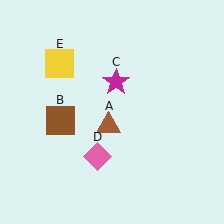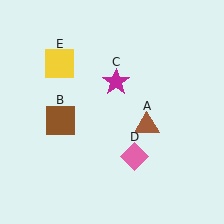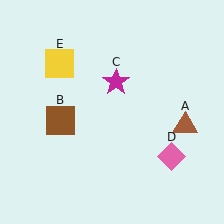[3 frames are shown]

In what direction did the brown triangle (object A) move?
The brown triangle (object A) moved right.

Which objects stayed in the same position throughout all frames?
Brown square (object B) and magenta star (object C) and yellow square (object E) remained stationary.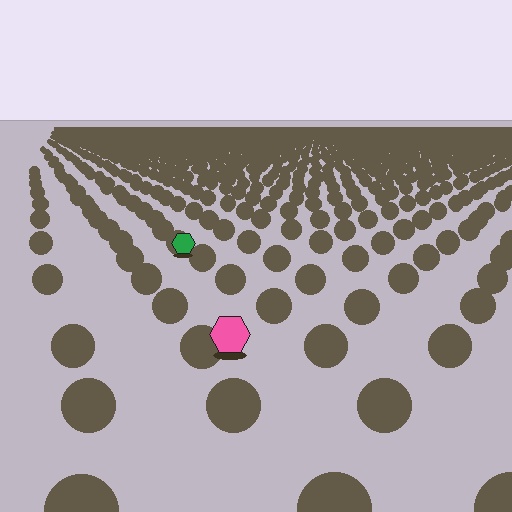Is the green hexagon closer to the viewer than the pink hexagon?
No. The pink hexagon is closer — you can tell from the texture gradient: the ground texture is coarser near it.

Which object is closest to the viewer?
The pink hexagon is closest. The texture marks near it are larger and more spread out.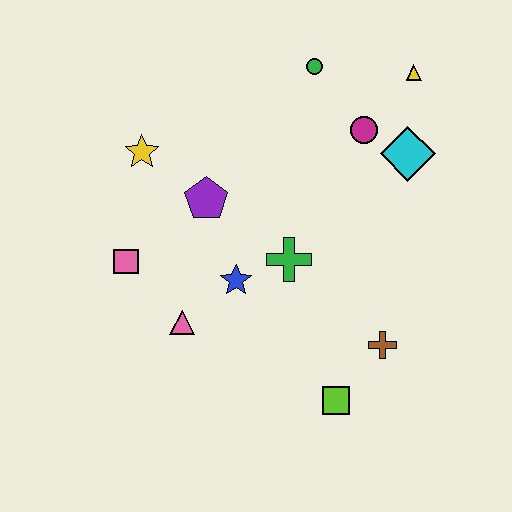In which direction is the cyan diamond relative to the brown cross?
The cyan diamond is above the brown cross.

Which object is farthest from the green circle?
The lime square is farthest from the green circle.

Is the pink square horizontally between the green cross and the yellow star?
No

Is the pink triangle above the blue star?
No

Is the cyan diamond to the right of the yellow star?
Yes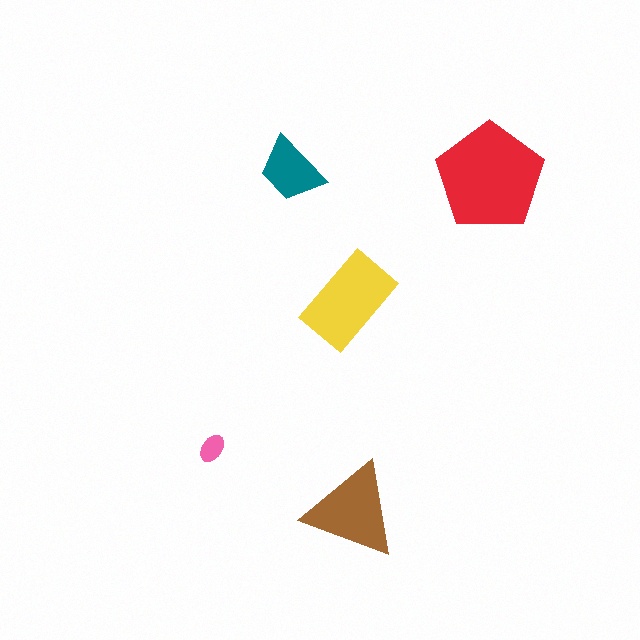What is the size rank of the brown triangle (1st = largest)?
3rd.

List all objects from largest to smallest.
The red pentagon, the yellow rectangle, the brown triangle, the teal trapezoid, the pink ellipse.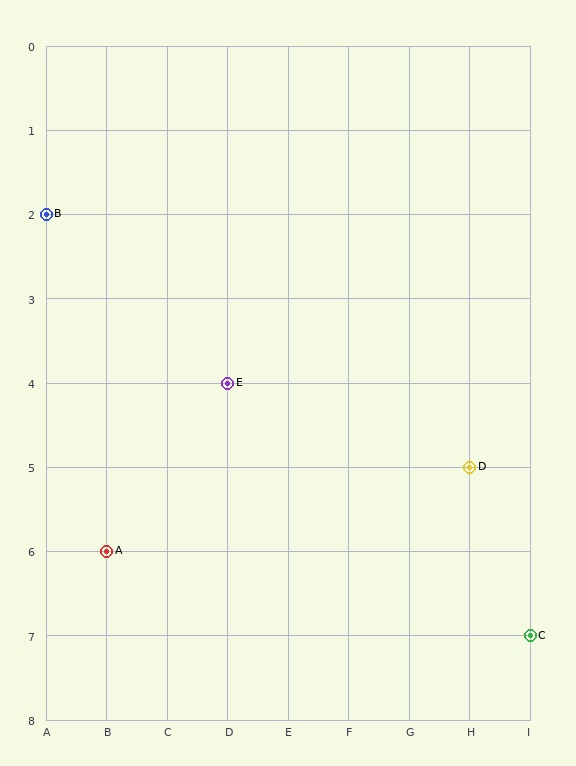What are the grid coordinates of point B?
Point B is at grid coordinates (A, 2).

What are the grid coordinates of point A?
Point A is at grid coordinates (B, 6).